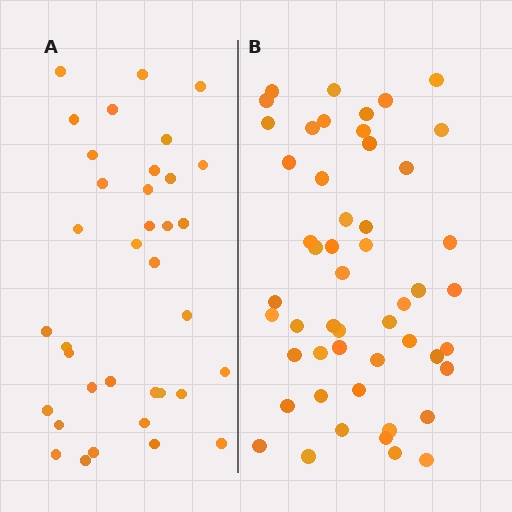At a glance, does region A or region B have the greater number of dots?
Region B (the right region) has more dots.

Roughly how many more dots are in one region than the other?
Region B has approximately 15 more dots than region A.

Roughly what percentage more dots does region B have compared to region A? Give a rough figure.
About 40% more.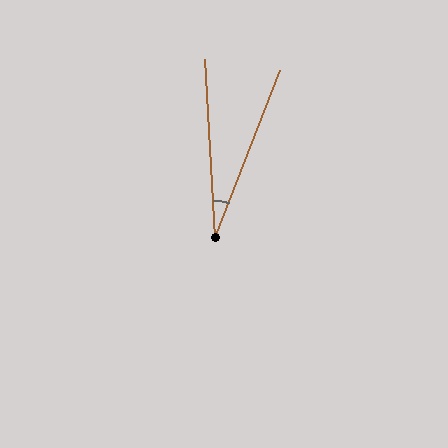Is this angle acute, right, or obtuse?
It is acute.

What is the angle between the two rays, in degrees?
Approximately 25 degrees.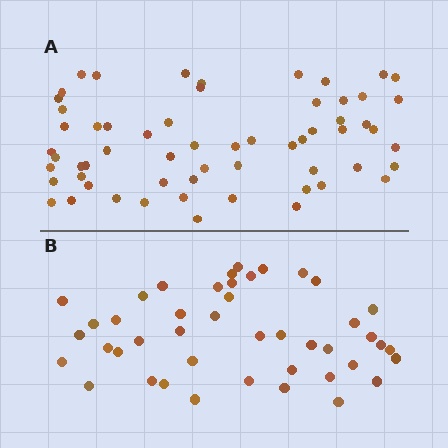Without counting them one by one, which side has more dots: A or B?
Region A (the top region) has more dots.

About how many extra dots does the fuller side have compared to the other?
Region A has approximately 15 more dots than region B.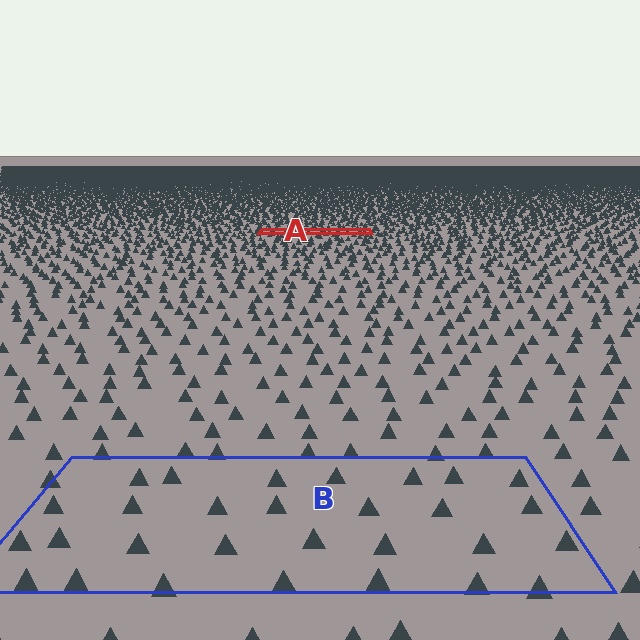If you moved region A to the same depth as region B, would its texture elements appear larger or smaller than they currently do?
They would appear larger. At a closer depth, the same texture elements are projected at a bigger on-screen size.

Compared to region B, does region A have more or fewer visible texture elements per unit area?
Region A has more texture elements per unit area — they are packed more densely because it is farther away.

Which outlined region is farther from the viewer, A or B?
Region A is farther from the viewer — the texture elements inside it appear smaller and more densely packed.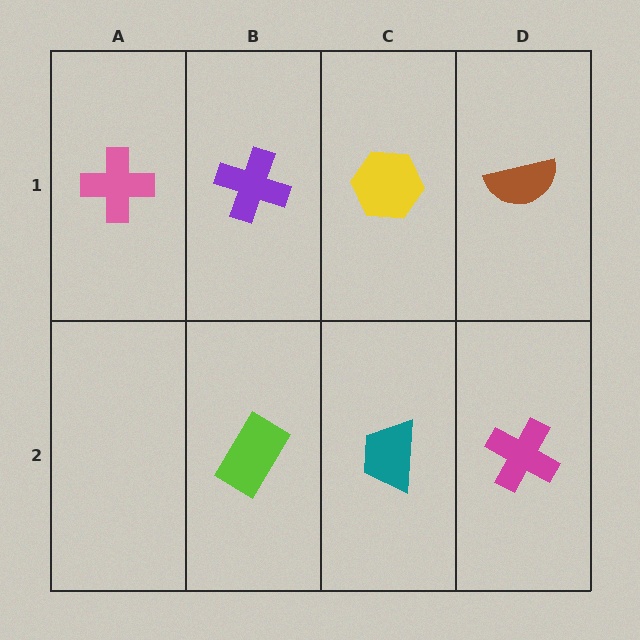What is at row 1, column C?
A yellow hexagon.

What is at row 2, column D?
A magenta cross.